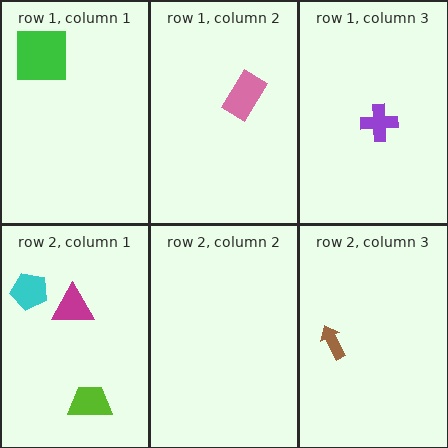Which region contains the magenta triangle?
The row 2, column 1 region.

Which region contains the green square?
The row 1, column 1 region.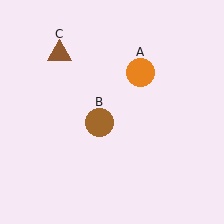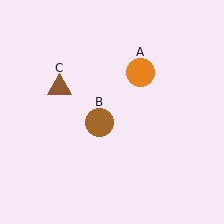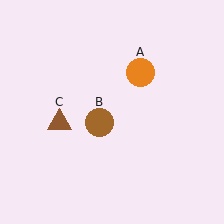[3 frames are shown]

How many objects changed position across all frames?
1 object changed position: brown triangle (object C).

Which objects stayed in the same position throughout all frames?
Orange circle (object A) and brown circle (object B) remained stationary.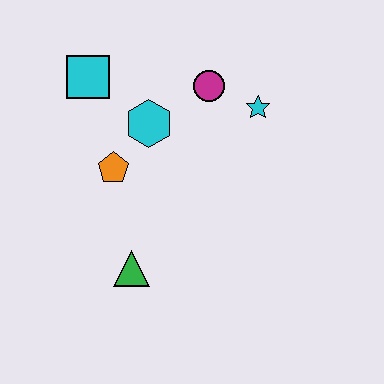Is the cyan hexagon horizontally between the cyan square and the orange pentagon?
No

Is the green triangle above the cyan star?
No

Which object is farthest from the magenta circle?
The green triangle is farthest from the magenta circle.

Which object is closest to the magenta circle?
The cyan star is closest to the magenta circle.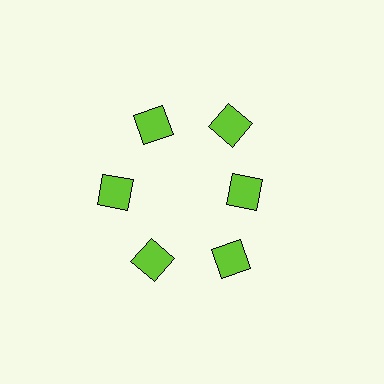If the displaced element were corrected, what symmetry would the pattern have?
It would have 6-fold rotational symmetry — the pattern would map onto itself every 60 degrees.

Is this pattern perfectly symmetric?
No. The 6 lime squares are arranged in a ring, but one element near the 3 o'clock position is pulled inward toward the center, breaking the 6-fold rotational symmetry.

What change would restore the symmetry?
The symmetry would be restored by moving it outward, back onto the ring so that all 6 squares sit at equal angles and equal distance from the center.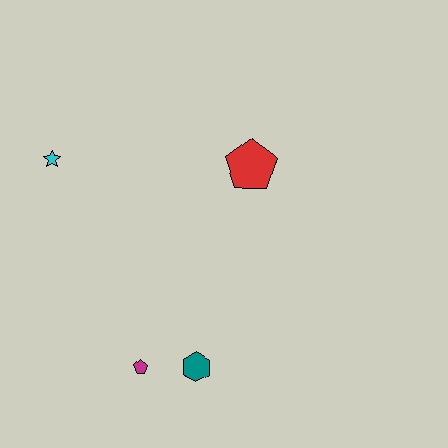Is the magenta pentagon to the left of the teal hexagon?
Yes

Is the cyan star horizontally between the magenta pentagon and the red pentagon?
No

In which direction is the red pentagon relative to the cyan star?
The red pentagon is to the right of the cyan star.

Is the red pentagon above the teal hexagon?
Yes